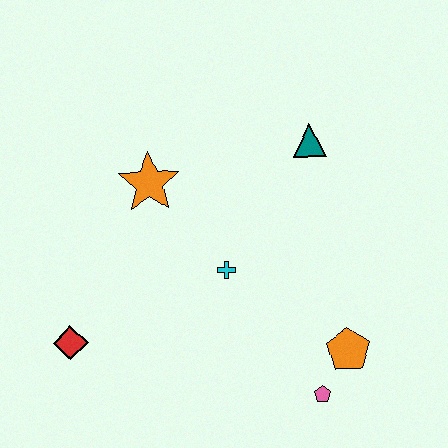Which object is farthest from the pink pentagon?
The orange star is farthest from the pink pentagon.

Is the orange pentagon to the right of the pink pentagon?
Yes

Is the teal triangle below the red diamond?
No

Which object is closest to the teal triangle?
The cyan cross is closest to the teal triangle.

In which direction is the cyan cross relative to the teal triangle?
The cyan cross is below the teal triangle.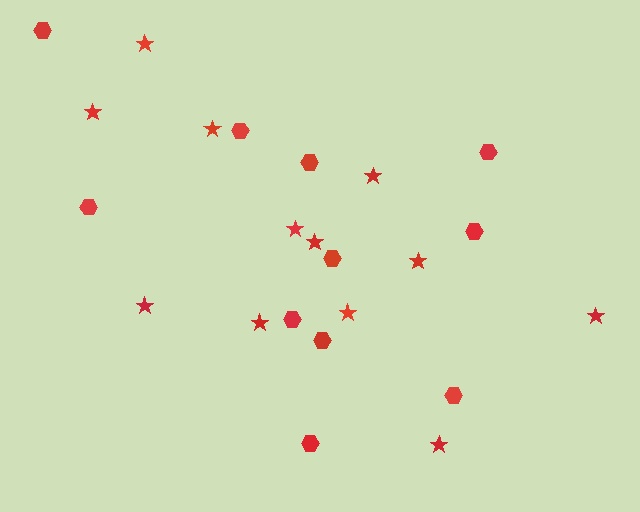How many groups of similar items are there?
There are 2 groups: one group of stars (12) and one group of hexagons (11).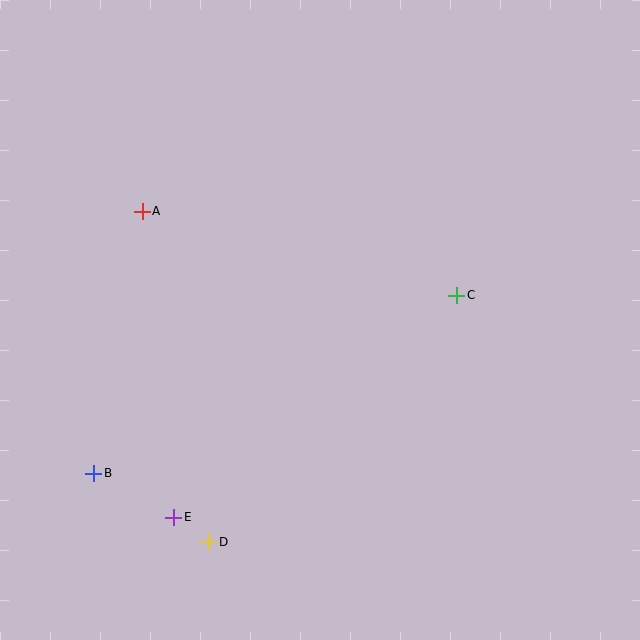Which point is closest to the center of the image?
Point C at (457, 295) is closest to the center.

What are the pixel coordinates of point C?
Point C is at (457, 295).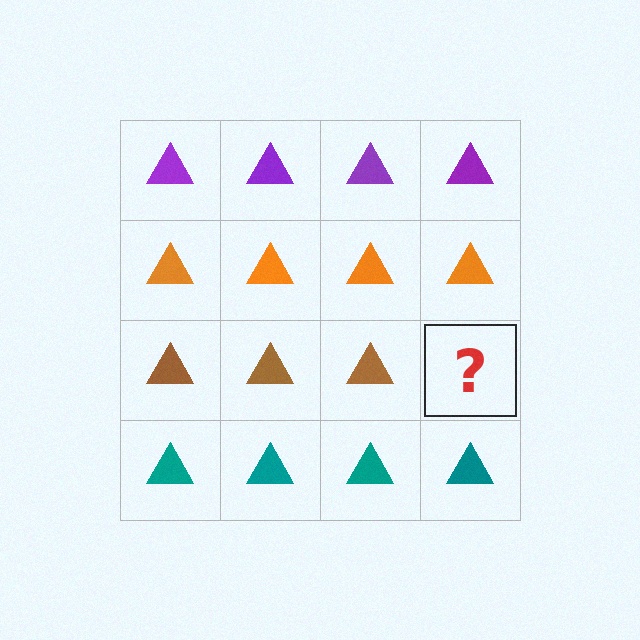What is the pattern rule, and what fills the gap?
The rule is that each row has a consistent color. The gap should be filled with a brown triangle.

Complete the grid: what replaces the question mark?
The question mark should be replaced with a brown triangle.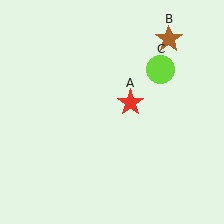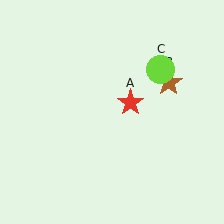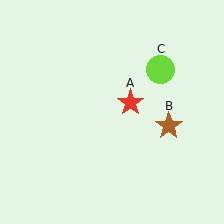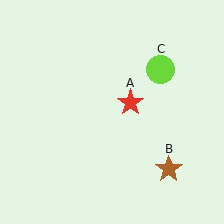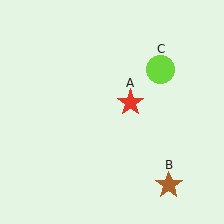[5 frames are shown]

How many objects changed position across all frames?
1 object changed position: brown star (object B).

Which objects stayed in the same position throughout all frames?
Red star (object A) and lime circle (object C) remained stationary.